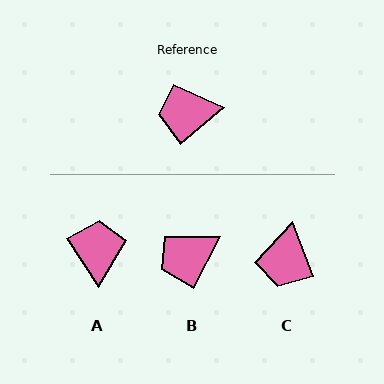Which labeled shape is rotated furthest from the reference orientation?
A, about 97 degrees away.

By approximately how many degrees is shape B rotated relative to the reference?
Approximately 23 degrees counter-clockwise.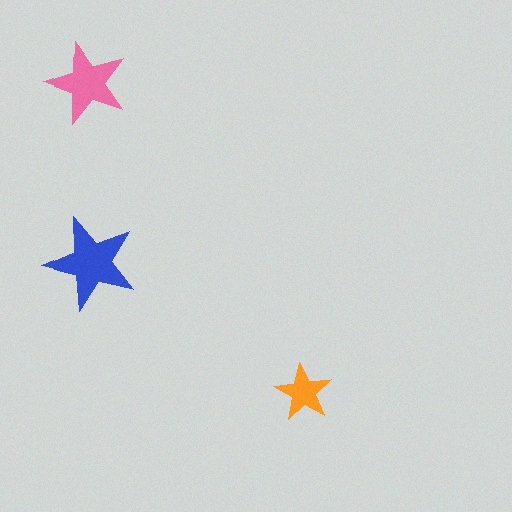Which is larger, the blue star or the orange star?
The blue one.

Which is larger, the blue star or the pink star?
The blue one.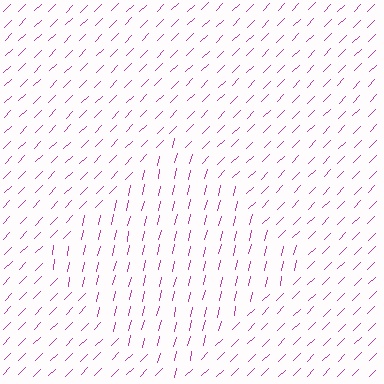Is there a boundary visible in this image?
Yes, there is a texture boundary formed by a change in line orientation.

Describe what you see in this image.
The image is filled with small magenta line segments. A diamond region in the image has lines oriented differently from the surrounding lines, creating a visible texture boundary.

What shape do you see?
I see a diamond.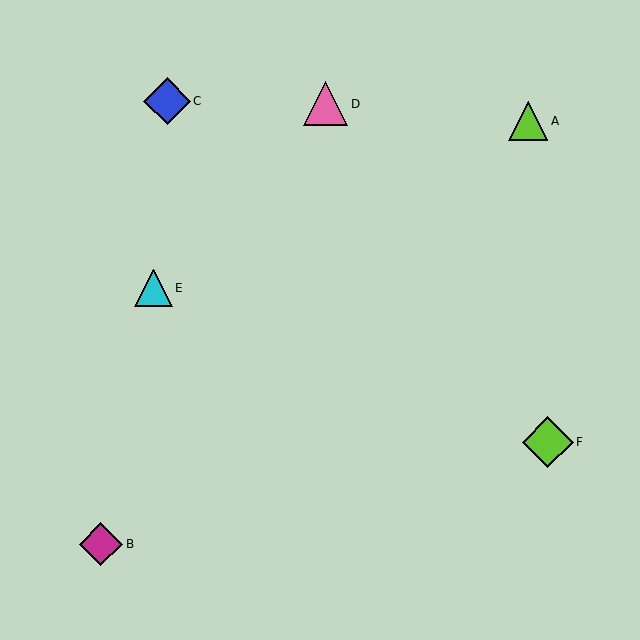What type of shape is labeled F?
Shape F is a lime diamond.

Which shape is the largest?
The lime diamond (labeled F) is the largest.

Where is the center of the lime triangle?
The center of the lime triangle is at (528, 121).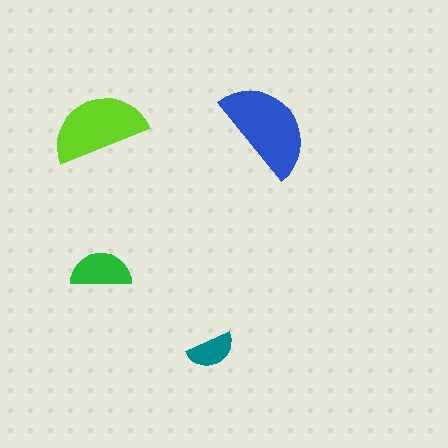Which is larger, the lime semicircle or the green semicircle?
The lime one.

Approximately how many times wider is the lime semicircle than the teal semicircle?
About 2 times wider.